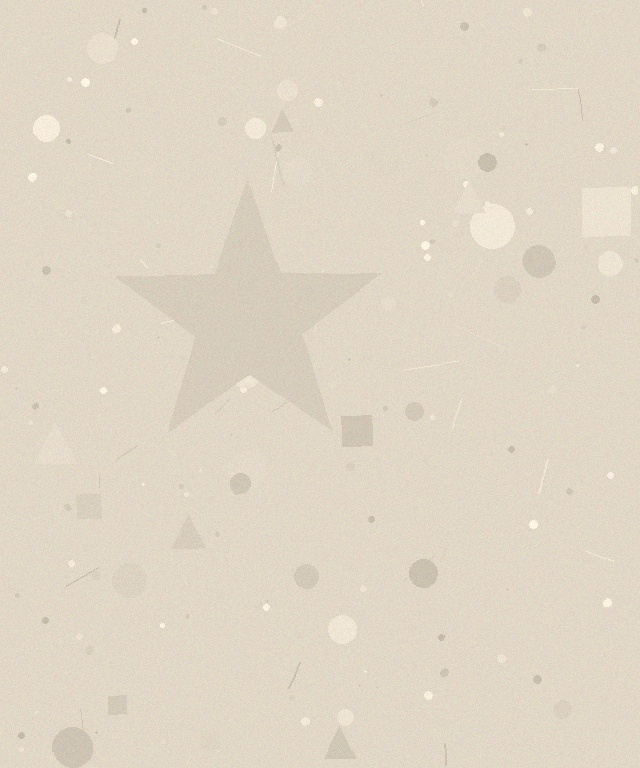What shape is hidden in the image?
A star is hidden in the image.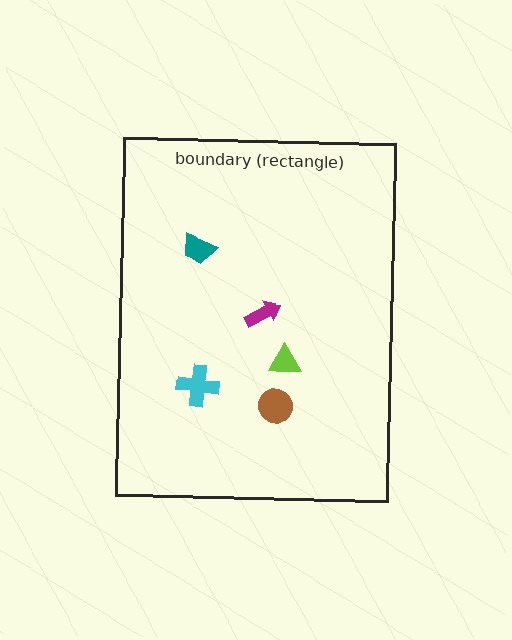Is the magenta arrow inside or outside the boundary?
Inside.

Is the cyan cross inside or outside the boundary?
Inside.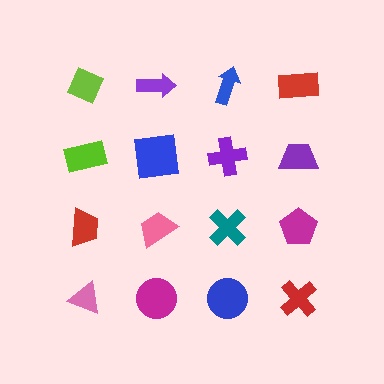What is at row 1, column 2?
A purple arrow.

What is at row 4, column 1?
A pink triangle.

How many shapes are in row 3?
4 shapes.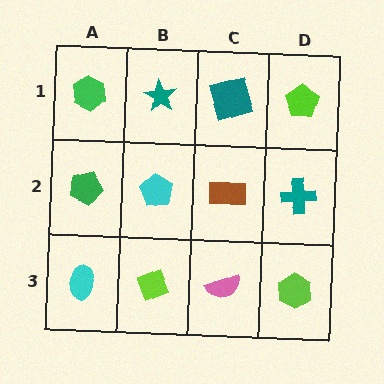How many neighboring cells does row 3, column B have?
3.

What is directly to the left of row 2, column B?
A green pentagon.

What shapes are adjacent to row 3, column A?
A green pentagon (row 2, column A), a lime diamond (row 3, column B).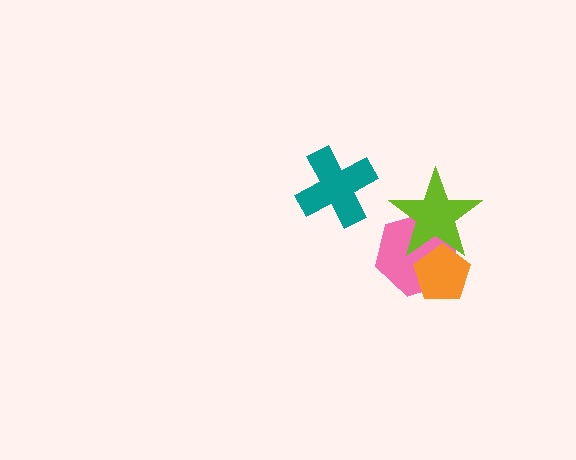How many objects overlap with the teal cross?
0 objects overlap with the teal cross.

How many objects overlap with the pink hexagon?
2 objects overlap with the pink hexagon.